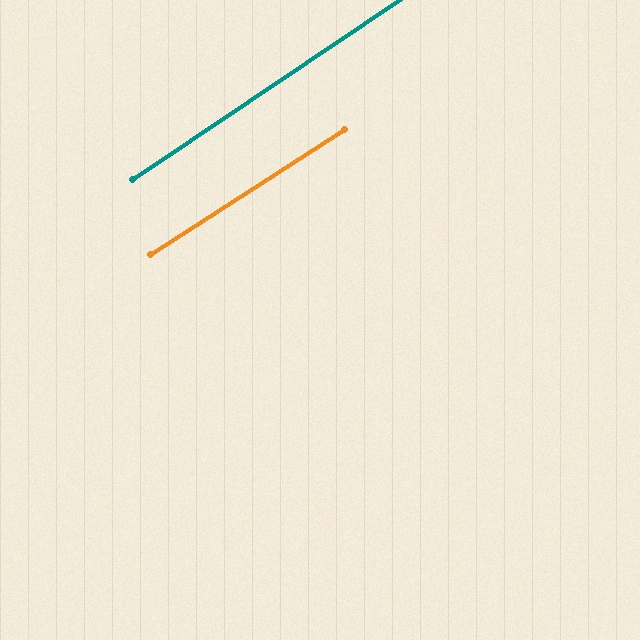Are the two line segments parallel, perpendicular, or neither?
Parallel — their directions differ by only 1.1°.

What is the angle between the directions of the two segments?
Approximately 1 degree.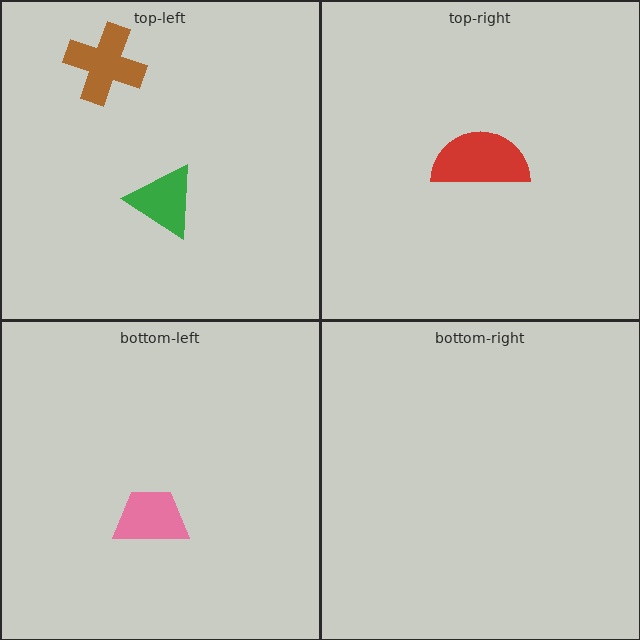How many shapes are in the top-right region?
1.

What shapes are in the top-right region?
The red semicircle.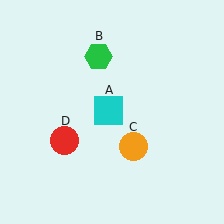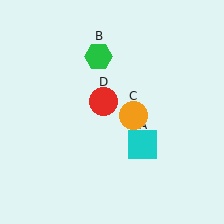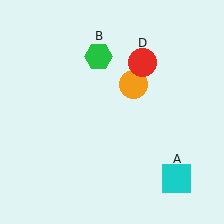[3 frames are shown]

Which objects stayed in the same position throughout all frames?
Green hexagon (object B) remained stationary.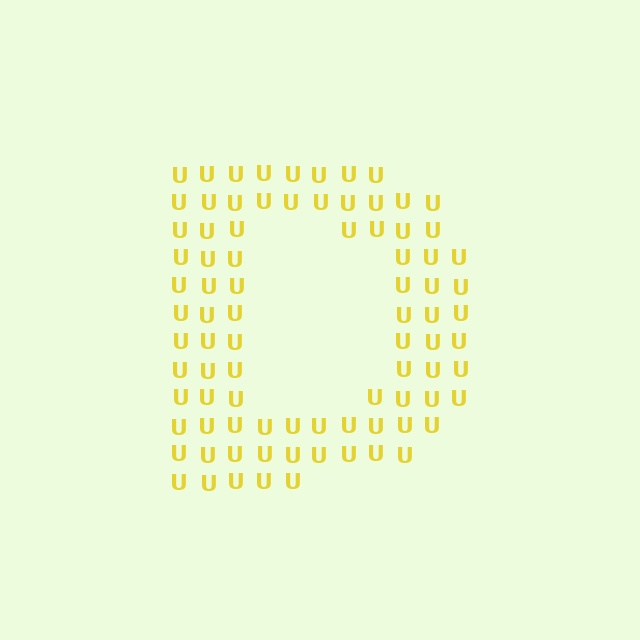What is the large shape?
The large shape is the letter D.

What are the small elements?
The small elements are letter U's.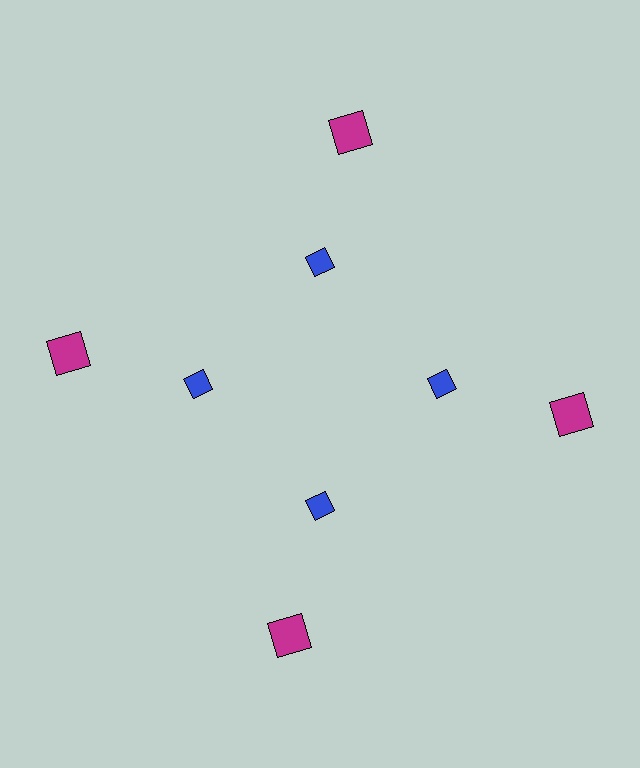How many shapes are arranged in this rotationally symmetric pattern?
There are 8 shapes, arranged in 4 groups of 2.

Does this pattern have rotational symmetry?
Yes, this pattern has 4-fold rotational symmetry. It looks the same after rotating 90 degrees around the center.